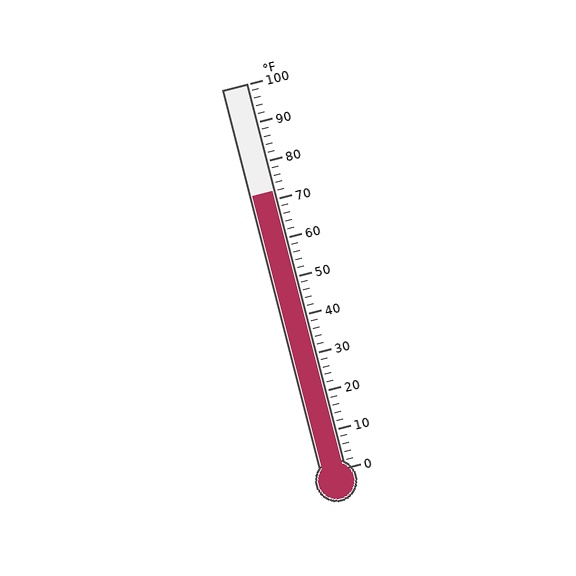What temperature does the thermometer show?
The thermometer shows approximately 72°F.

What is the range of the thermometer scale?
The thermometer scale ranges from 0°F to 100°F.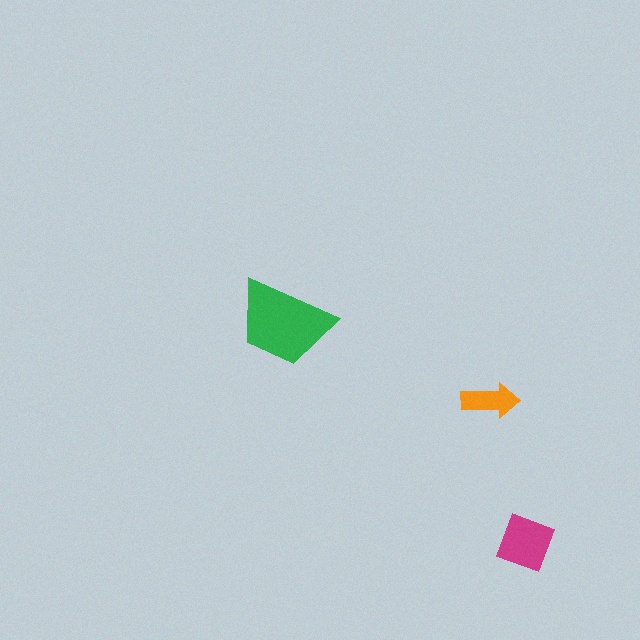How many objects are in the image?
There are 3 objects in the image.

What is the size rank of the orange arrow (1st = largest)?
3rd.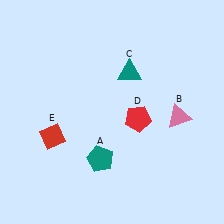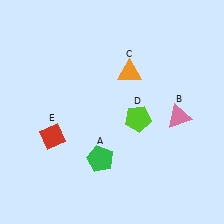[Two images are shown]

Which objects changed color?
A changed from teal to green. C changed from teal to orange. D changed from red to lime.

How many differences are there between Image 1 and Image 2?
There are 3 differences between the two images.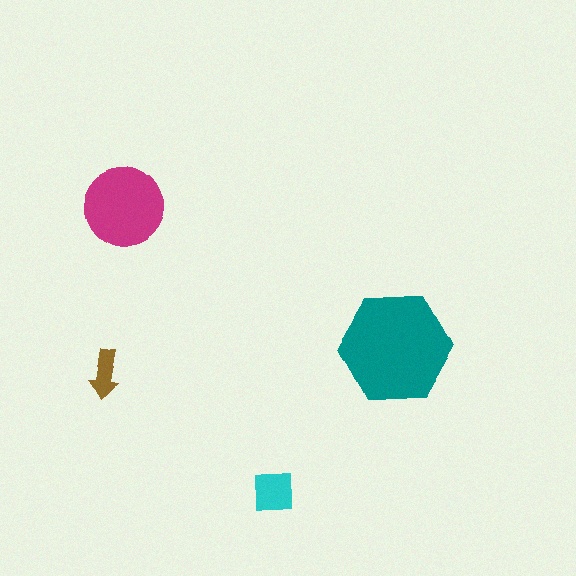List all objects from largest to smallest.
The teal hexagon, the magenta circle, the cyan square, the brown arrow.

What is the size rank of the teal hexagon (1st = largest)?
1st.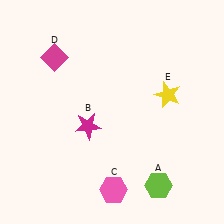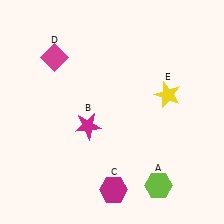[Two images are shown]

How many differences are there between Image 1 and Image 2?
There is 1 difference between the two images.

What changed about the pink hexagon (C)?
In Image 1, C is pink. In Image 2, it changed to magenta.